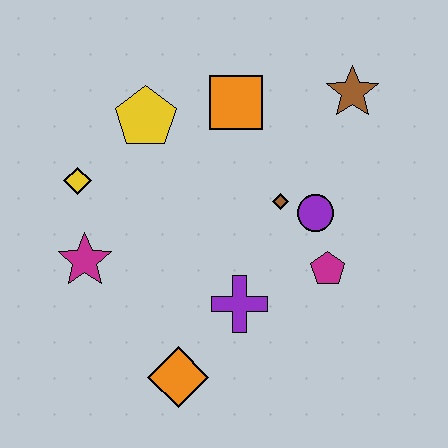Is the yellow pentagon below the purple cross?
No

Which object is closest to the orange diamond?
The purple cross is closest to the orange diamond.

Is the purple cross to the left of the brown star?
Yes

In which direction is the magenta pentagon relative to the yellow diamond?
The magenta pentagon is to the right of the yellow diamond.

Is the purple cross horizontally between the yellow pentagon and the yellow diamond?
No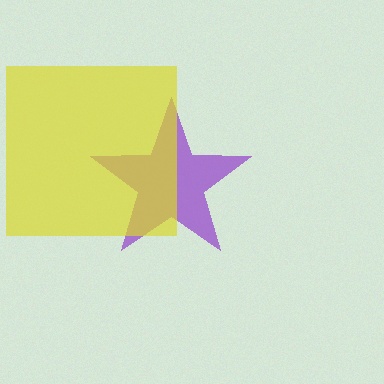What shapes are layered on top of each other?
The layered shapes are: a purple star, a yellow square.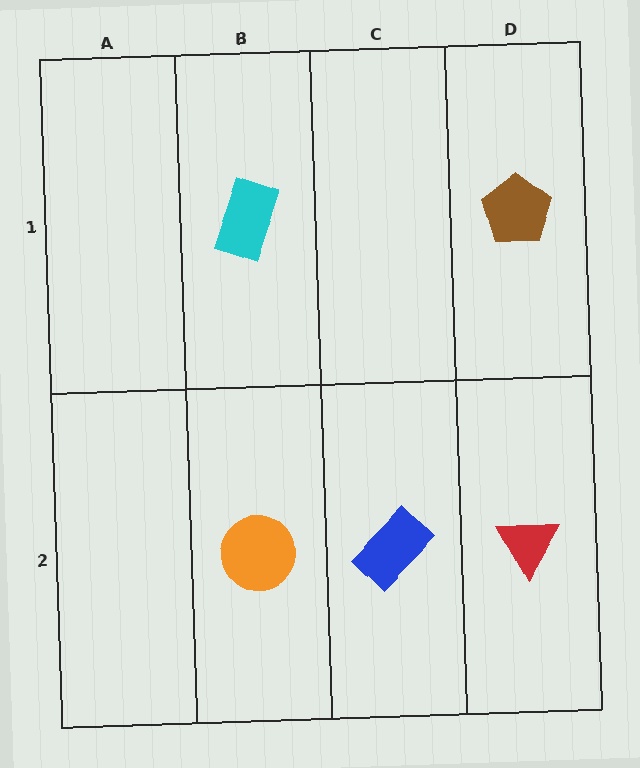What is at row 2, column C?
A blue rectangle.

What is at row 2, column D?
A red triangle.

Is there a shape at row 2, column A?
No, that cell is empty.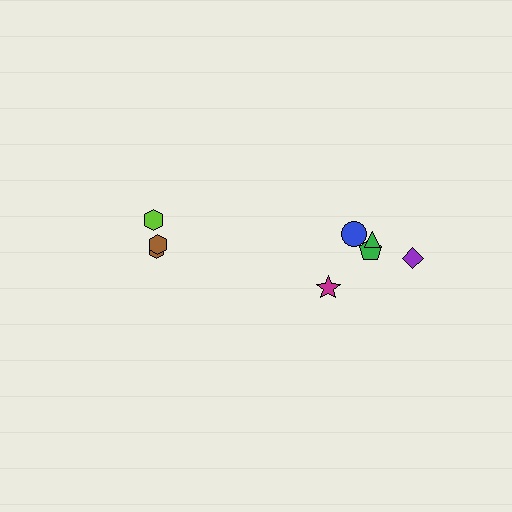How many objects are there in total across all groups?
There are 8 objects.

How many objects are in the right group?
There are 5 objects.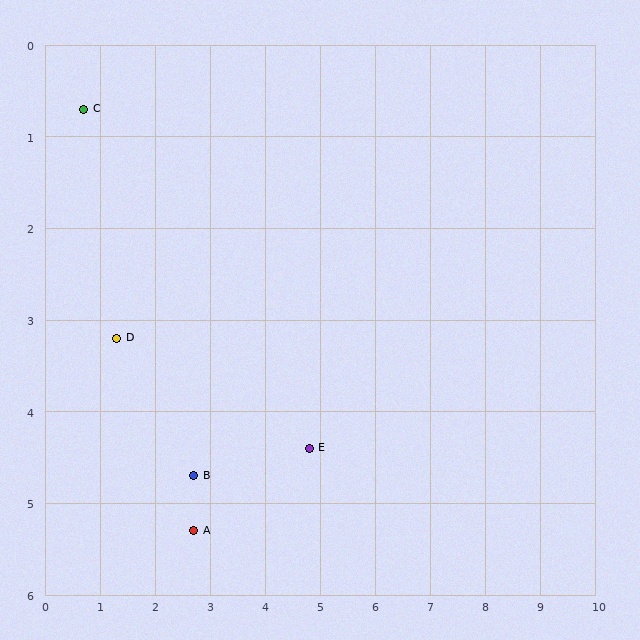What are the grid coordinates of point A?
Point A is at approximately (2.7, 5.3).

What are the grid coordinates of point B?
Point B is at approximately (2.7, 4.7).